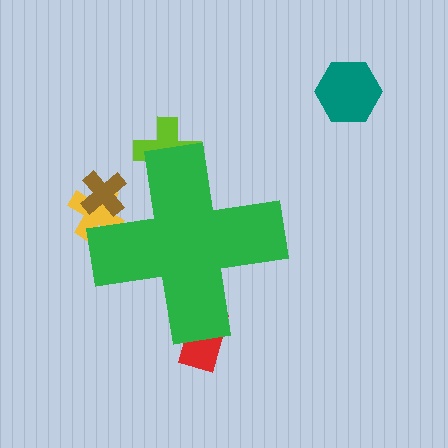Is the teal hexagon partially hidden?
No, the teal hexagon is fully visible.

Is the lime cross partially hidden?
Yes, the lime cross is partially hidden behind the green cross.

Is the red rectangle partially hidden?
Yes, the red rectangle is partially hidden behind the green cross.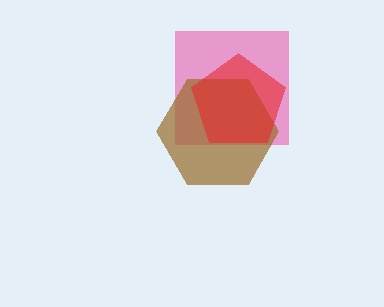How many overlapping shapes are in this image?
There are 3 overlapping shapes in the image.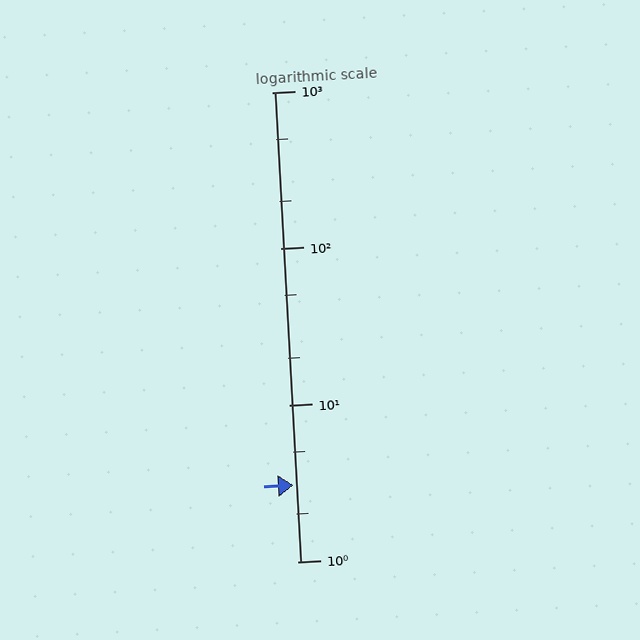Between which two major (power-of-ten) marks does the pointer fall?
The pointer is between 1 and 10.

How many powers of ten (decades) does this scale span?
The scale spans 3 decades, from 1 to 1000.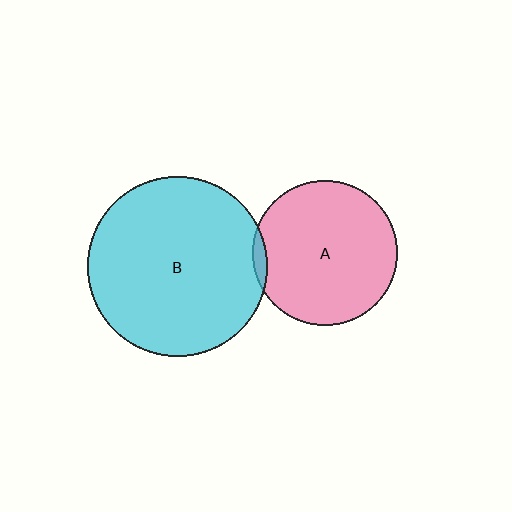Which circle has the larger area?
Circle B (cyan).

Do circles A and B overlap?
Yes.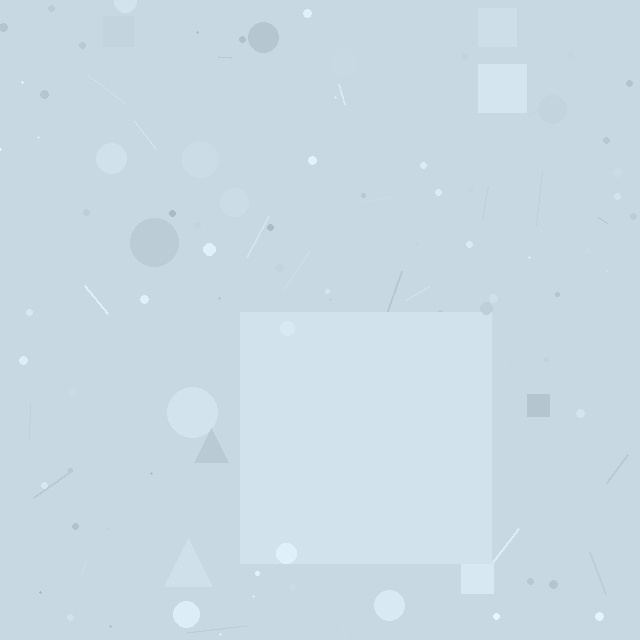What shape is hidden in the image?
A square is hidden in the image.